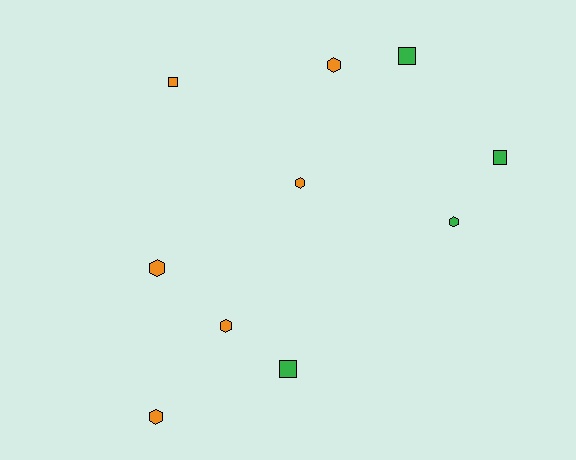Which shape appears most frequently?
Hexagon, with 6 objects.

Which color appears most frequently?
Orange, with 6 objects.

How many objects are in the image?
There are 10 objects.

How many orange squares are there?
There is 1 orange square.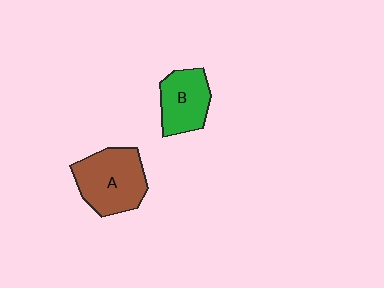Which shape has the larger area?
Shape A (brown).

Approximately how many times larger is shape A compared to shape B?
Approximately 1.4 times.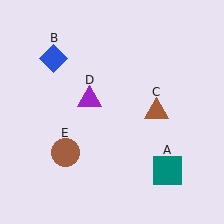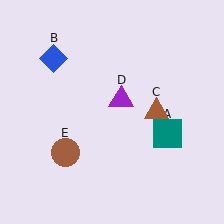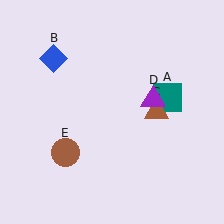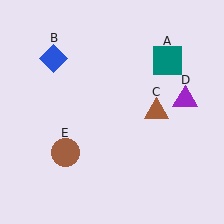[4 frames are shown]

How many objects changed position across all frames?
2 objects changed position: teal square (object A), purple triangle (object D).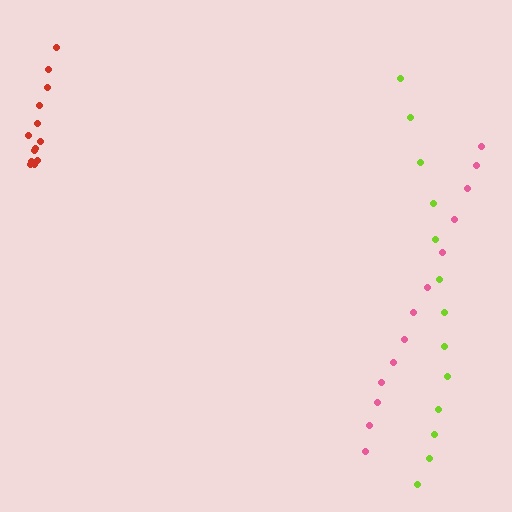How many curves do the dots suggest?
There are 3 distinct paths.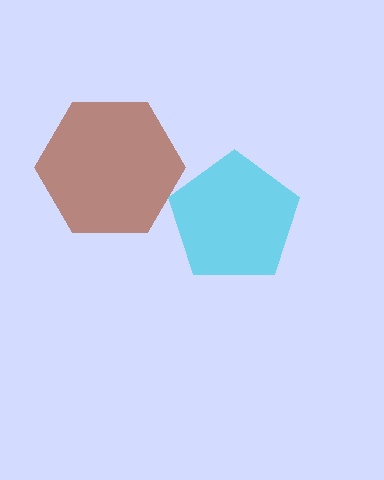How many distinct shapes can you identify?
There are 2 distinct shapes: a cyan pentagon, a brown hexagon.